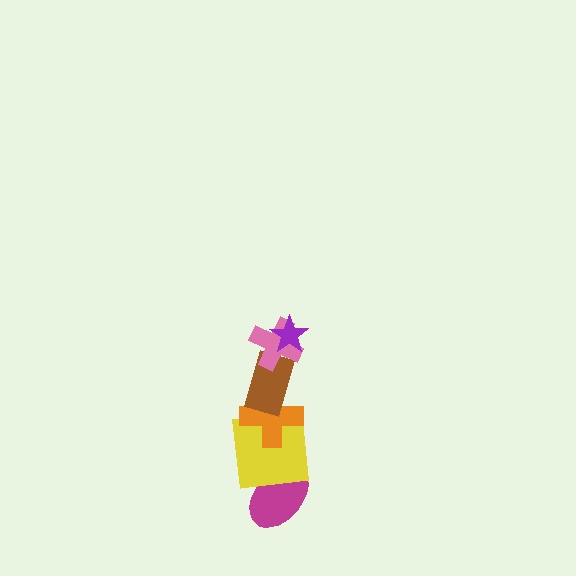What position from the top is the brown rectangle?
The brown rectangle is 3rd from the top.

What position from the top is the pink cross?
The pink cross is 2nd from the top.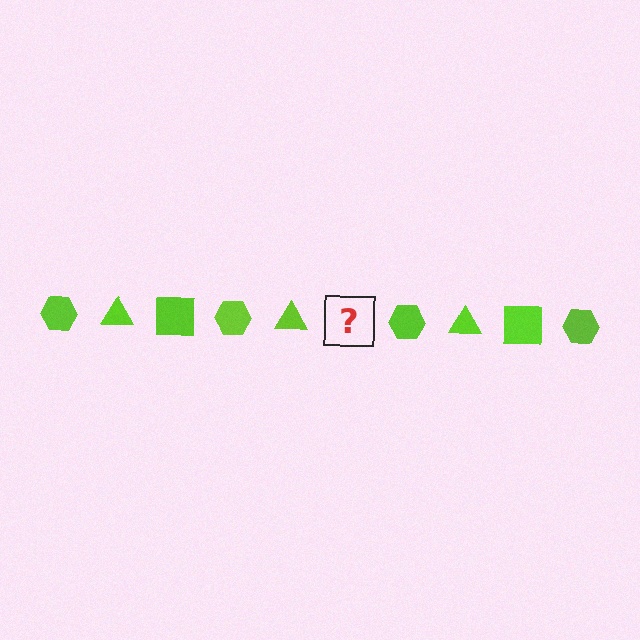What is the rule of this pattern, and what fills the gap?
The rule is that the pattern cycles through hexagon, triangle, square shapes in lime. The gap should be filled with a lime square.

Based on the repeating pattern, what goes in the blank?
The blank should be a lime square.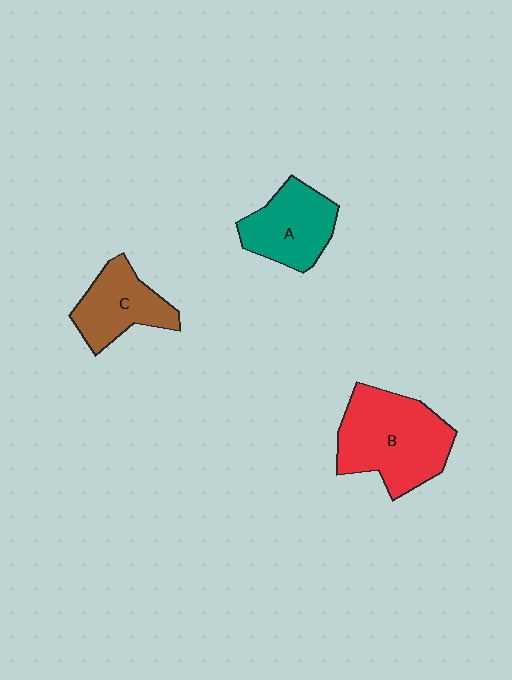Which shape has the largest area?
Shape B (red).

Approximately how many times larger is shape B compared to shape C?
Approximately 1.6 times.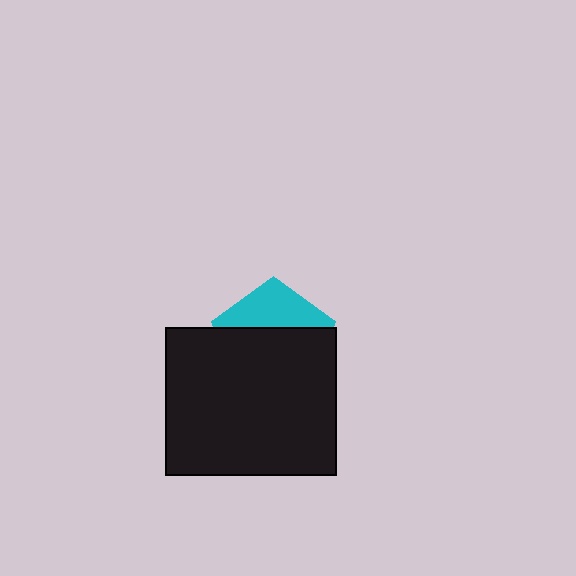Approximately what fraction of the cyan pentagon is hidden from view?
Roughly 65% of the cyan pentagon is hidden behind the black rectangle.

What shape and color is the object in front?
The object in front is a black rectangle.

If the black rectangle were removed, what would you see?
You would see the complete cyan pentagon.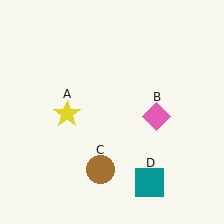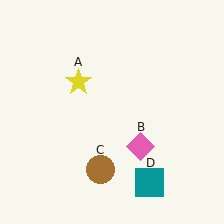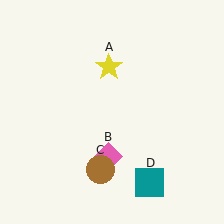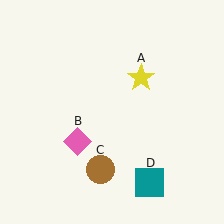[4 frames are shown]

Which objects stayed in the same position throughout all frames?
Brown circle (object C) and teal square (object D) remained stationary.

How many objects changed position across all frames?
2 objects changed position: yellow star (object A), pink diamond (object B).